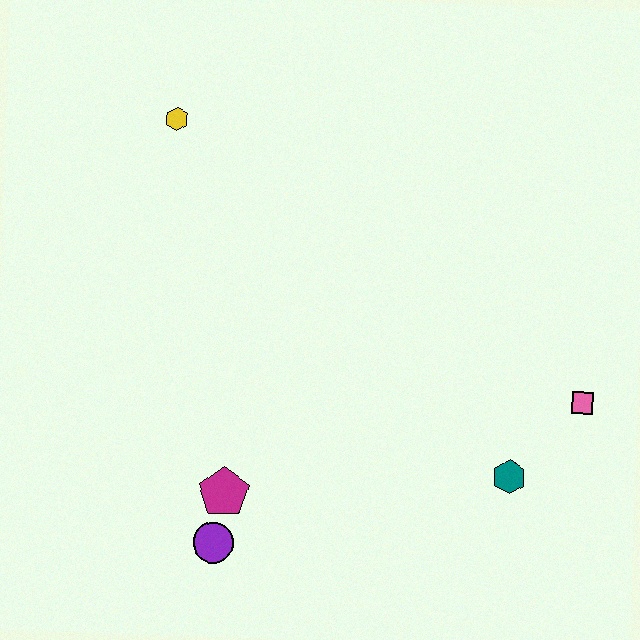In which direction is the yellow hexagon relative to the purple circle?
The yellow hexagon is above the purple circle.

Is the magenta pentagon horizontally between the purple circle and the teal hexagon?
Yes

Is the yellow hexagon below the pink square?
No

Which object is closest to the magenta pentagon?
The purple circle is closest to the magenta pentagon.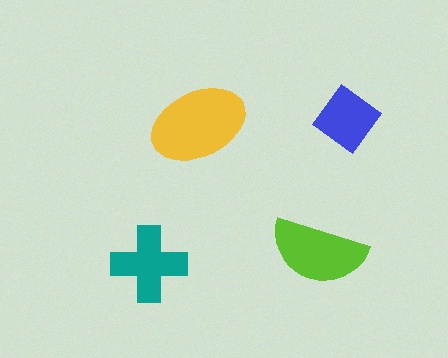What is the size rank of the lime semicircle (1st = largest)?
2nd.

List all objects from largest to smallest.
The yellow ellipse, the lime semicircle, the teal cross, the blue diamond.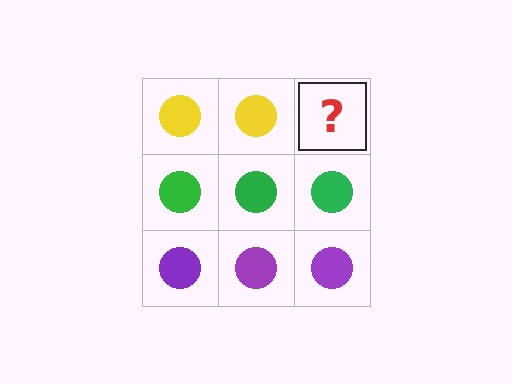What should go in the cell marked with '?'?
The missing cell should contain a yellow circle.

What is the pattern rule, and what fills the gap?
The rule is that each row has a consistent color. The gap should be filled with a yellow circle.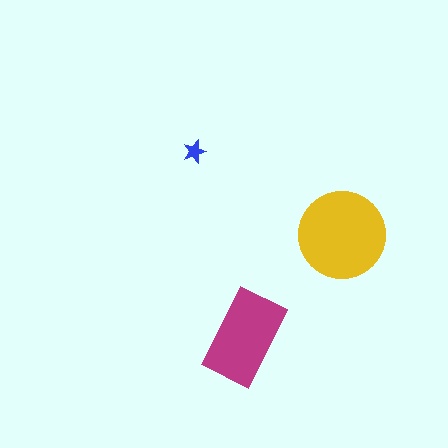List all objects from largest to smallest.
The yellow circle, the magenta rectangle, the blue star.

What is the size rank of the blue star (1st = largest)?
3rd.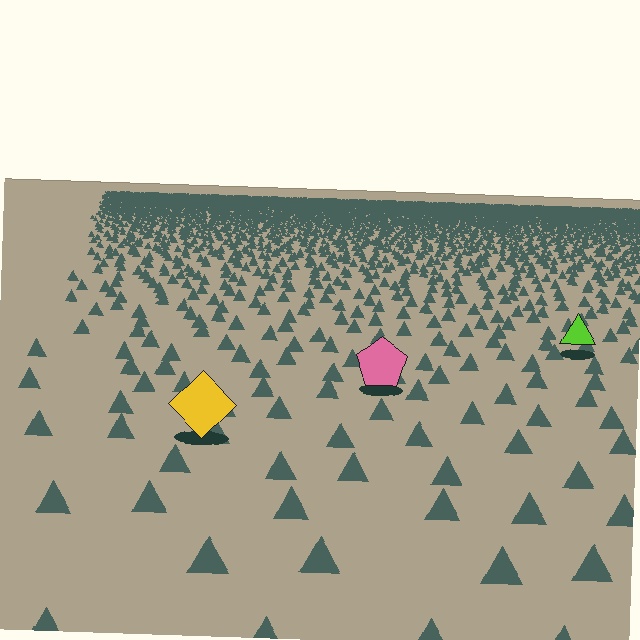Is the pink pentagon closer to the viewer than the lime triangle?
Yes. The pink pentagon is closer — you can tell from the texture gradient: the ground texture is coarser near it.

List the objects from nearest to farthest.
From nearest to farthest: the yellow diamond, the pink pentagon, the lime triangle.